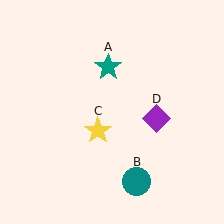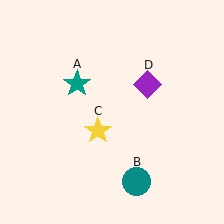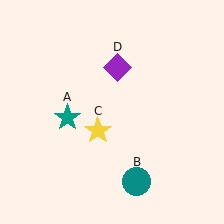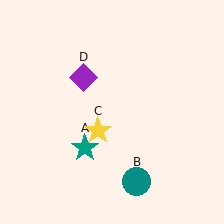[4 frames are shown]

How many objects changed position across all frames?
2 objects changed position: teal star (object A), purple diamond (object D).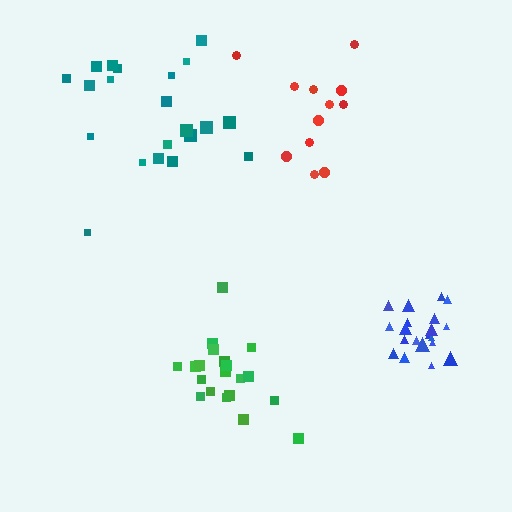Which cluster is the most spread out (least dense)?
Teal.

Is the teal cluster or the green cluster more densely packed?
Green.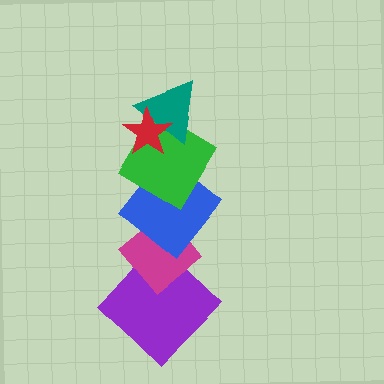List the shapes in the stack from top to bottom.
From top to bottom: the red star, the teal triangle, the green diamond, the blue diamond, the magenta diamond, the purple diamond.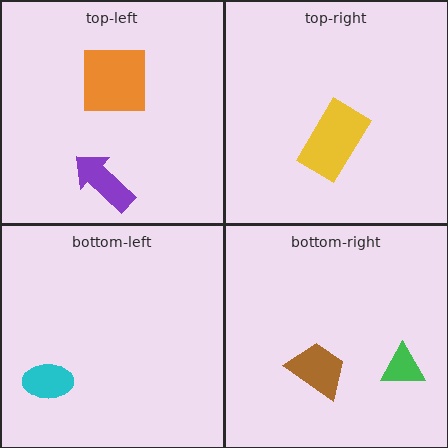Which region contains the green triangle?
The bottom-right region.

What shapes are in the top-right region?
The yellow rectangle.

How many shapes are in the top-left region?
2.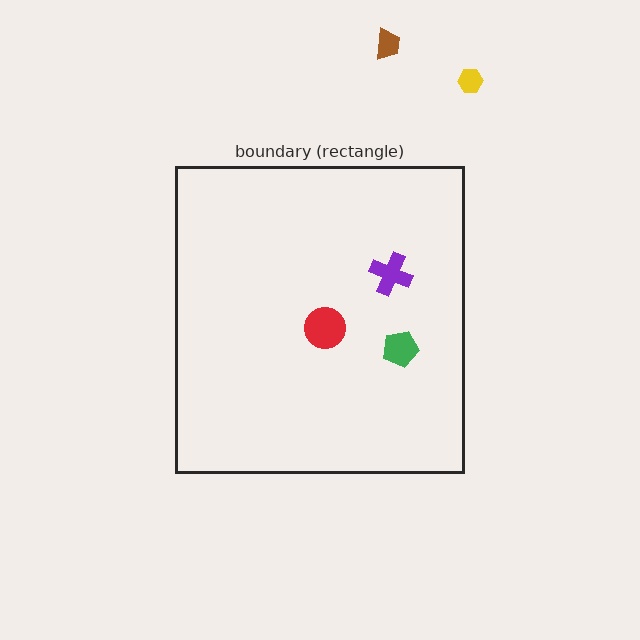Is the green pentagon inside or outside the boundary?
Inside.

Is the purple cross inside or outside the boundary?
Inside.